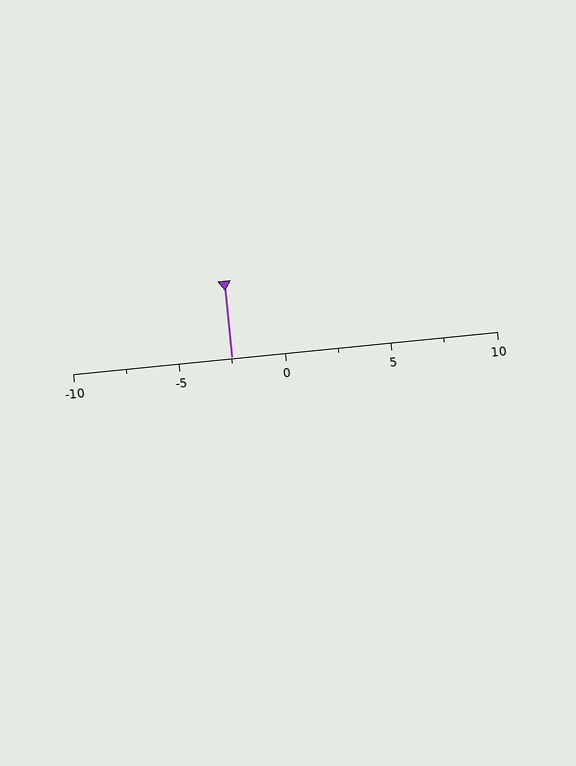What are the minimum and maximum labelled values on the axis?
The axis runs from -10 to 10.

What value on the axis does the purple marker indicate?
The marker indicates approximately -2.5.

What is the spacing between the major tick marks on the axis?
The major ticks are spaced 5 apart.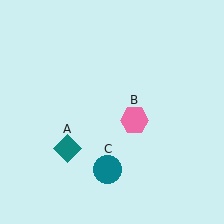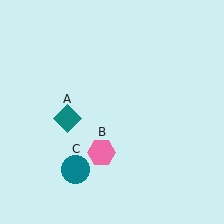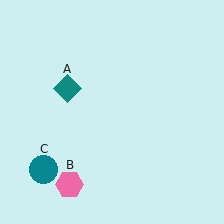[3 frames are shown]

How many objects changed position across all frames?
3 objects changed position: teal diamond (object A), pink hexagon (object B), teal circle (object C).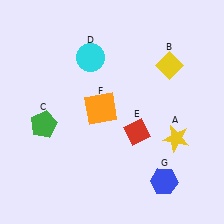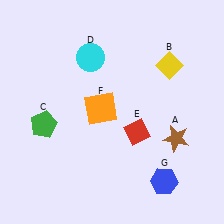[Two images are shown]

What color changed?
The star (A) changed from yellow in Image 1 to brown in Image 2.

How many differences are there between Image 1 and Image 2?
There is 1 difference between the two images.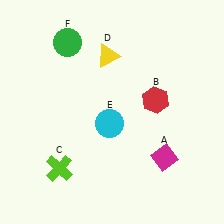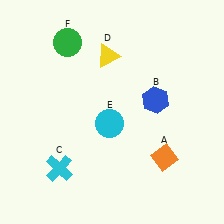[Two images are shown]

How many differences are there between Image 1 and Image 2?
There are 3 differences between the two images.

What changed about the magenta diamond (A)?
In Image 1, A is magenta. In Image 2, it changed to orange.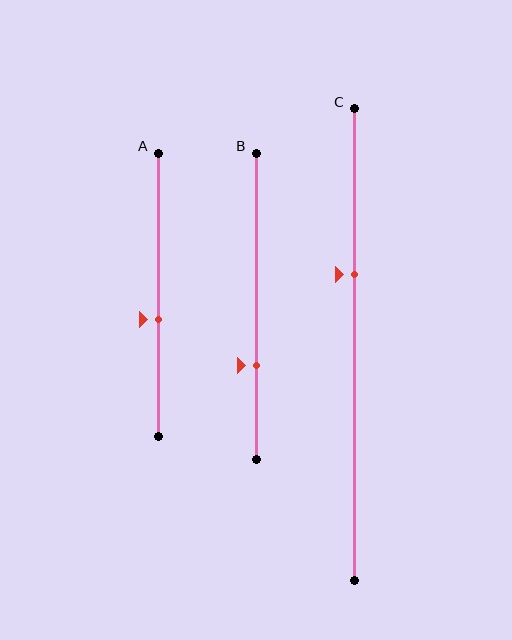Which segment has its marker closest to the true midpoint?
Segment A has its marker closest to the true midpoint.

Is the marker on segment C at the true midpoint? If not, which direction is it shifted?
No, the marker on segment C is shifted upward by about 15% of the segment length.